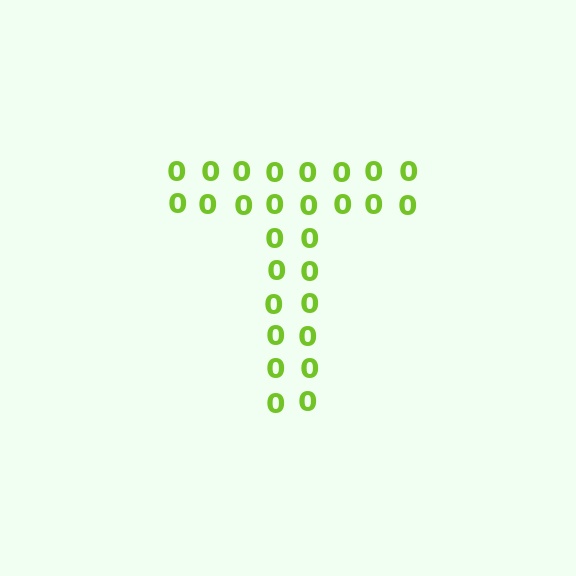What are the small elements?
The small elements are digit 0's.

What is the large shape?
The large shape is the letter T.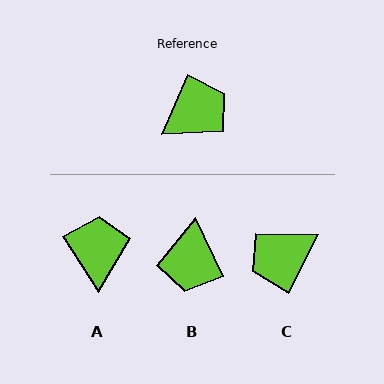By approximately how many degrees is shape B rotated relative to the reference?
Approximately 131 degrees clockwise.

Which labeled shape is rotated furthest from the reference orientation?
C, about 177 degrees away.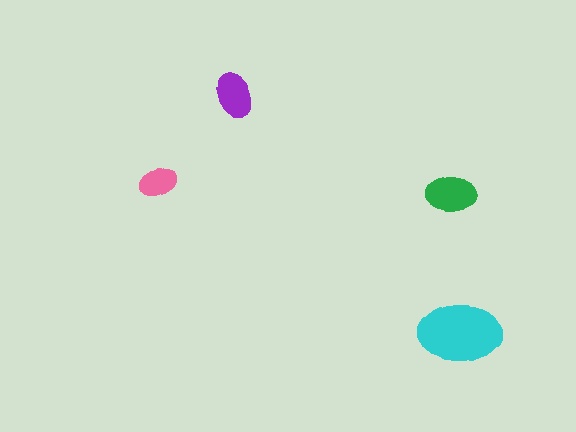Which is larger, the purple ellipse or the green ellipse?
The green one.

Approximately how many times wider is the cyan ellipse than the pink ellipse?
About 2 times wider.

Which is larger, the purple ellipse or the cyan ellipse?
The cyan one.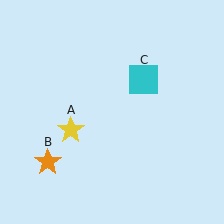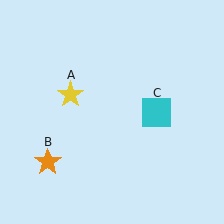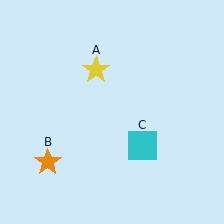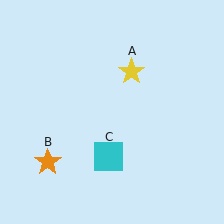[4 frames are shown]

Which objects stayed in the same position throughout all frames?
Orange star (object B) remained stationary.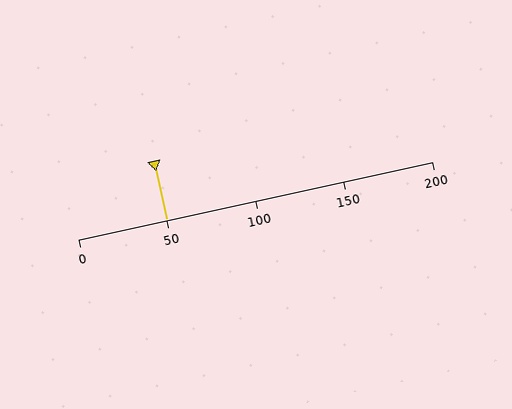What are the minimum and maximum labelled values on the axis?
The axis runs from 0 to 200.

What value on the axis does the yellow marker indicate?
The marker indicates approximately 50.